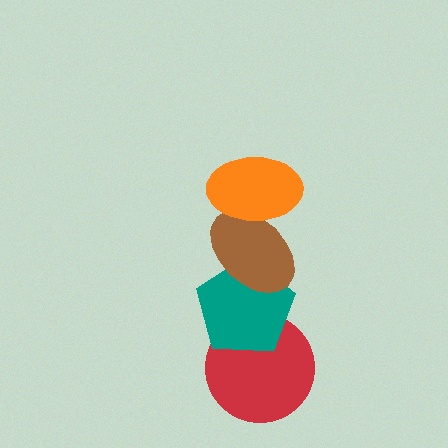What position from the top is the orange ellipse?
The orange ellipse is 1st from the top.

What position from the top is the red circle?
The red circle is 4th from the top.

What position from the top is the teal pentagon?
The teal pentagon is 3rd from the top.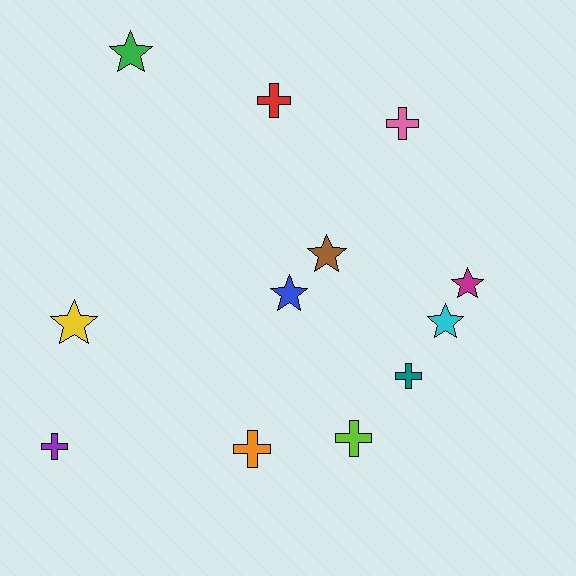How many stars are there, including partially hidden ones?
There are 6 stars.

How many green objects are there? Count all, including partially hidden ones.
There is 1 green object.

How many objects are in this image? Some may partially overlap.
There are 12 objects.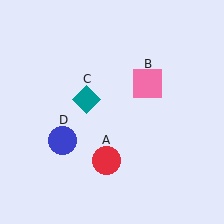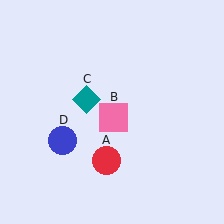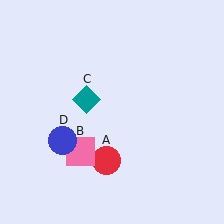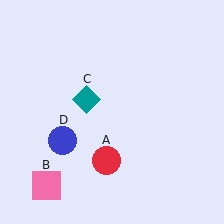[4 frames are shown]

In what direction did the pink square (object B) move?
The pink square (object B) moved down and to the left.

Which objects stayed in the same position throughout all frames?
Red circle (object A) and teal diamond (object C) and blue circle (object D) remained stationary.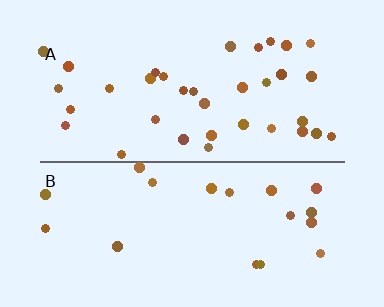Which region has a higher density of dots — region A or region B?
A (the top).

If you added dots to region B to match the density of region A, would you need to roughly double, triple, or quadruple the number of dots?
Approximately double.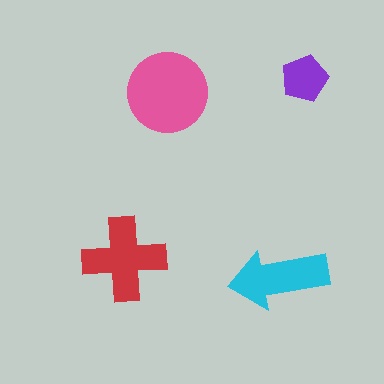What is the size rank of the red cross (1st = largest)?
2nd.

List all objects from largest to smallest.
The pink circle, the red cross, the cyan arrow, the purple pentagon.